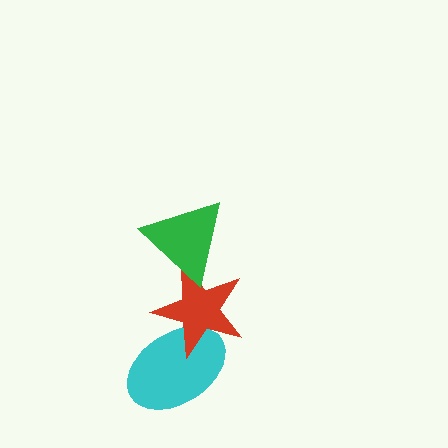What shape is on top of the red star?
The green triangle is on top of the red star.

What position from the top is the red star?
The red star is 2nd from the top.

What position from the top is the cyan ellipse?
The cyan ellipse is 3rd from the top.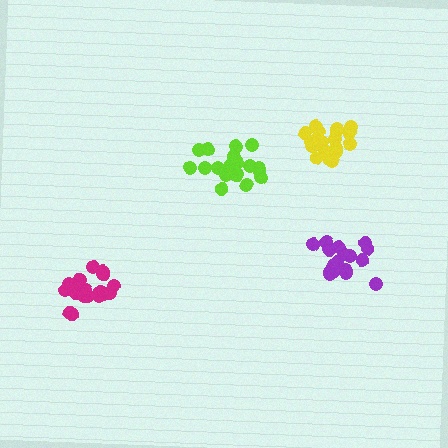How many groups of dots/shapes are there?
There are 4 groups.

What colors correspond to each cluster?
The clusters are colored: lime, purple, yellow, magenta.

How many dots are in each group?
Group 1: 20 dots, Group 2: 20 dots, Group 3: 19 dots, Group 4: 19 dots (78 total).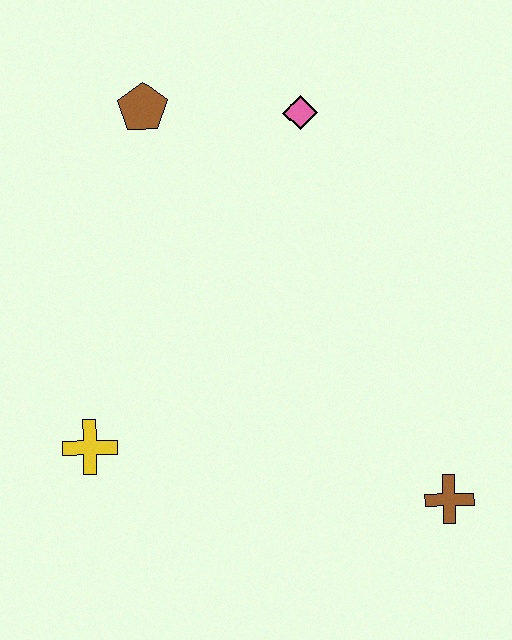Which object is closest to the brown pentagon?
The pink diamond is closest to the brown pentagon.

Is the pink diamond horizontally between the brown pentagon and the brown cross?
Yes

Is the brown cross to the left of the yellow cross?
No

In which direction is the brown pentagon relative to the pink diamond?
The brown pentagon is to the left of the pink diamond.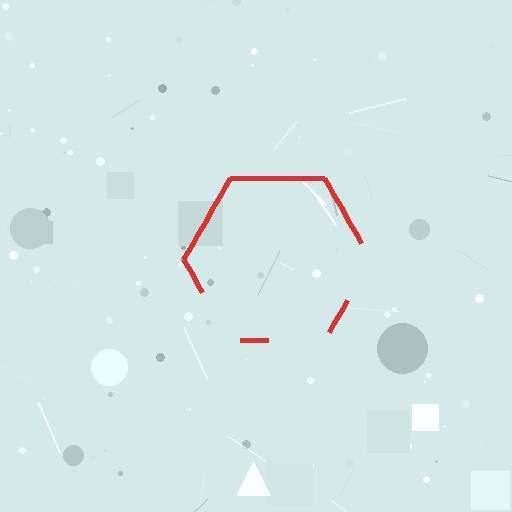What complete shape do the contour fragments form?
The contour fragments form a hexagon.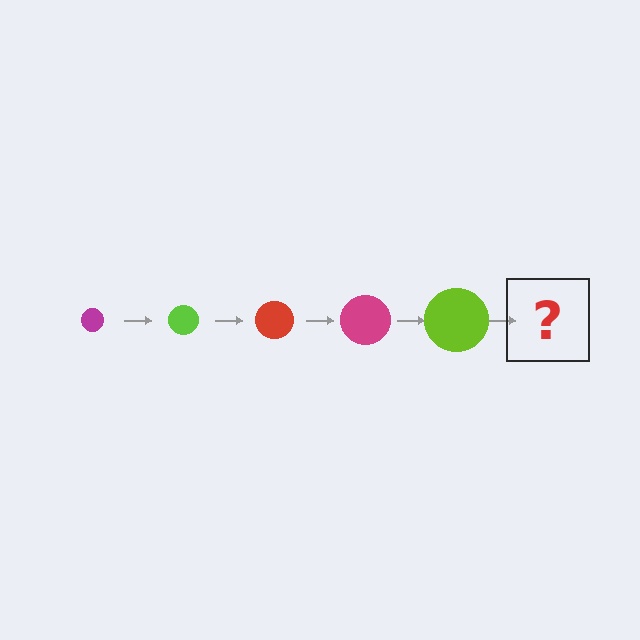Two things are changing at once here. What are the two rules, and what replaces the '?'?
The two rules are that the circle grows larger each step and the color cycles through magenta, lime, and red. The '?' should be a red circle, larger than the previous one.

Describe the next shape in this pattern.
It should be a red circle, larger than the previous one.